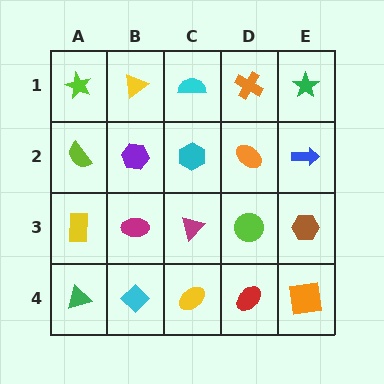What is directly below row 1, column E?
A blue arrow.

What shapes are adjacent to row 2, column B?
A yellow triangle (row 1, column B), a magenta ellipse (row 3, column B), a lime semicircle (row 2, column A), a cyan hexagon (row 2, column C).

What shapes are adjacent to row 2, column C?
A cyan semicircle (row 1, column C), a magenta triangle (row 3, column C), a purple hexagon (row 2, column B), an orange ellipse (row 2, column D).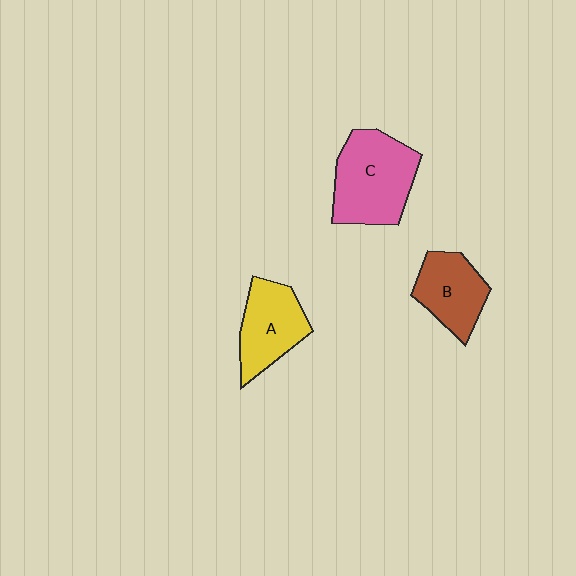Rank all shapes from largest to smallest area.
From largest to smallest: C (pink), A (yellow), B (brown).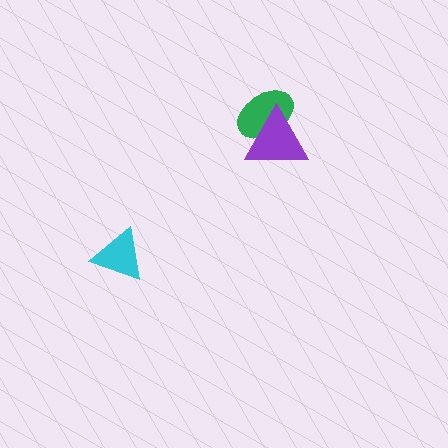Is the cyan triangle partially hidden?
No, no other shape covers it.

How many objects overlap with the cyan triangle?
0 objects overlap with the cyan triangle.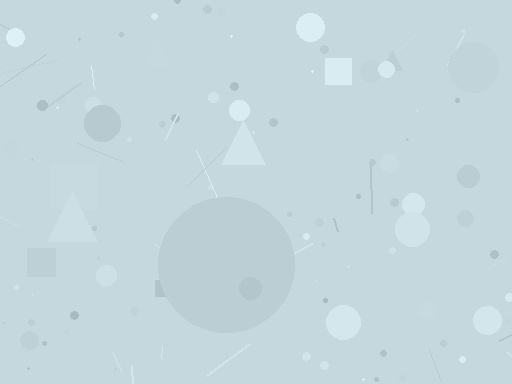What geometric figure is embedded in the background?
A circle is embedded in the background.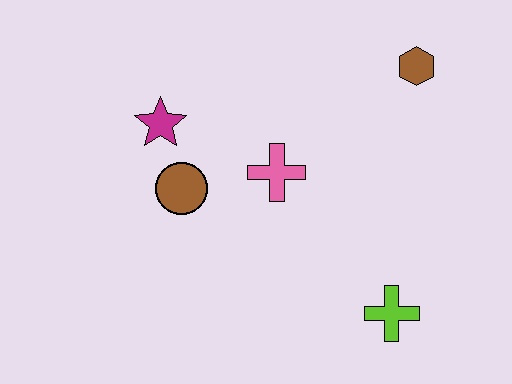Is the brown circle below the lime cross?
No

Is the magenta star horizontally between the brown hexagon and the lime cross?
No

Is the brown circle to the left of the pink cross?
Yes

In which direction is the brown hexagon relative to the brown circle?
The brown hexagon is to the right of the brown circle.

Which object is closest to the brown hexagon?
The pink cross is closest to the brown hexagon.